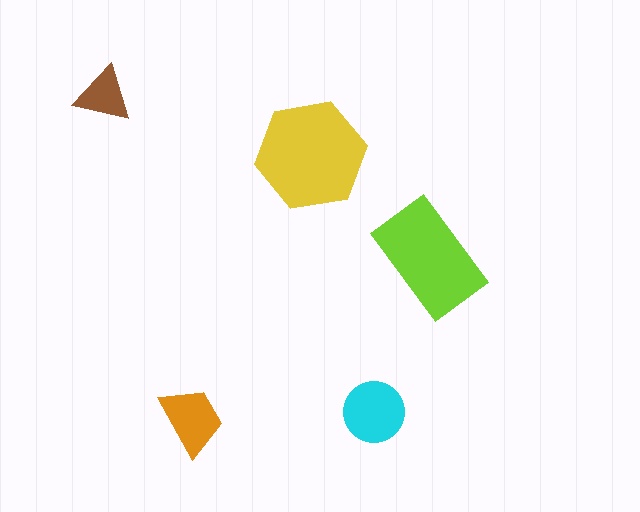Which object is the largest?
The yellow hexagon.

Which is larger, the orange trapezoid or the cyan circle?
The cyan circle.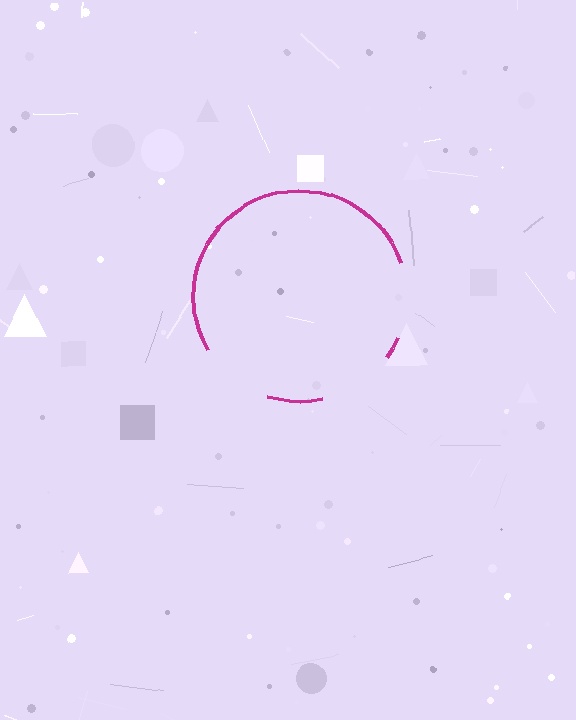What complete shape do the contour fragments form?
The contour fragments form a circle.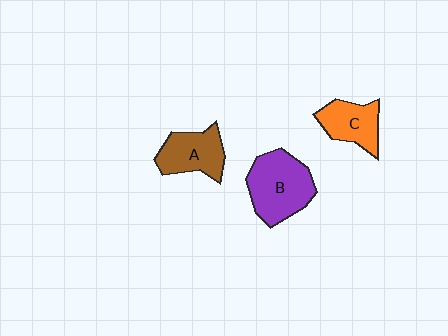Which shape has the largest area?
Shape B (purple).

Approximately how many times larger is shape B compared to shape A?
Approximately 1.4 times.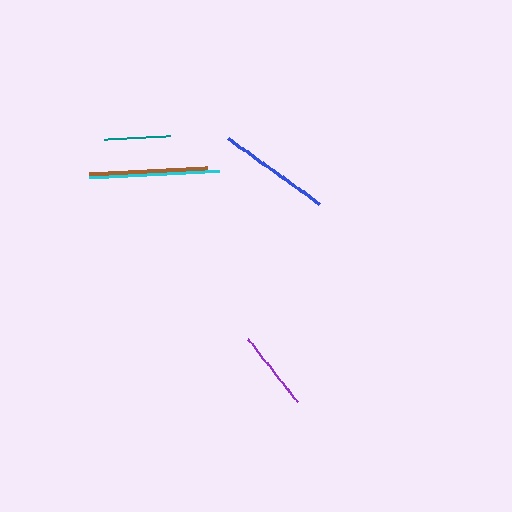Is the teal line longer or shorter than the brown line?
The brown line is longer than the teal line.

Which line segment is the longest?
The cyan line is the longest at approximately 130 pixels.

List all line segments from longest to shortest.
From longest to shortest: cyan, brown, blue, purple, teal.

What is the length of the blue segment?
The blue segment is approximately 112 pixels long.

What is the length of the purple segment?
The purple segment is approximately 80 pixels long.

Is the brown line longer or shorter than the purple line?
The brown line is longer than the purple line.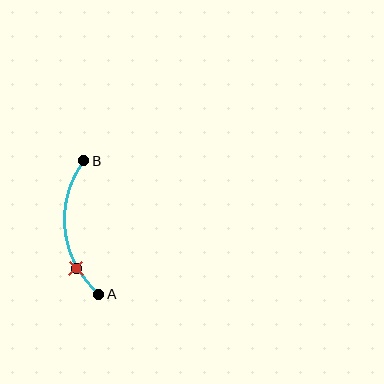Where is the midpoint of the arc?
The arc midpoint is the point on the curve farthest from the straight line joining A and B. It sits to the left of that line.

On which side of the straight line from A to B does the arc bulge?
The arc bulges to the left of the straight line connecting A and B.